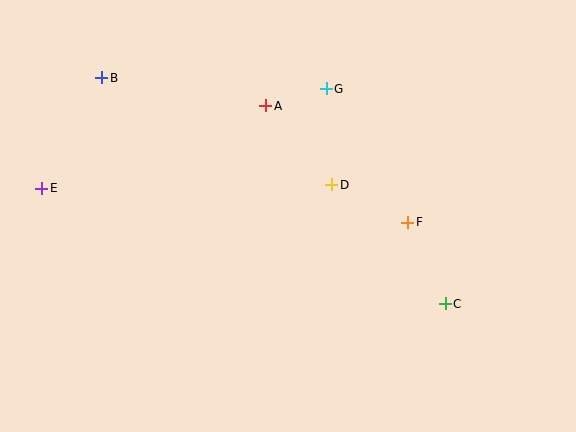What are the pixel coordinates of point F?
Point F is at (408, 222).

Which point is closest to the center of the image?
Point D at (332, 185) is closest to the center.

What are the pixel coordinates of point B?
Point B is at (102, 78).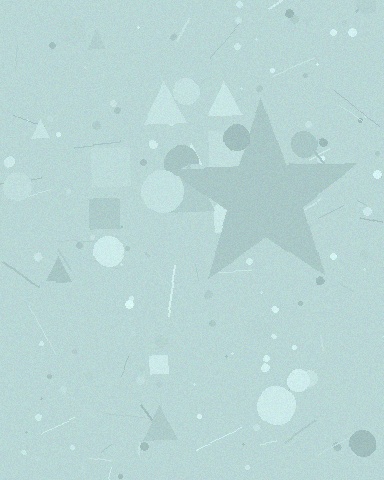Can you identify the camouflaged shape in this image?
The camouflaged shape is a star.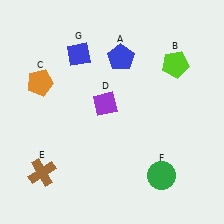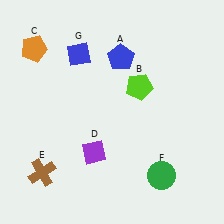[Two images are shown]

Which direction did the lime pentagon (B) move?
The lime pentagon (B) moved left.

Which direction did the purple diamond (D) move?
The purple diamond (D) moved down.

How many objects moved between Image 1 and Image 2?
3 objects moved between the two images.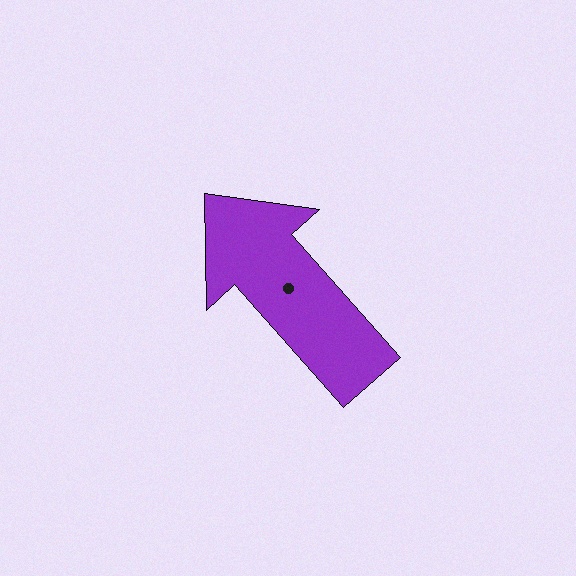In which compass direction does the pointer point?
Northwest.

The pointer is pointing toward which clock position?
Roughly 11 o'clock.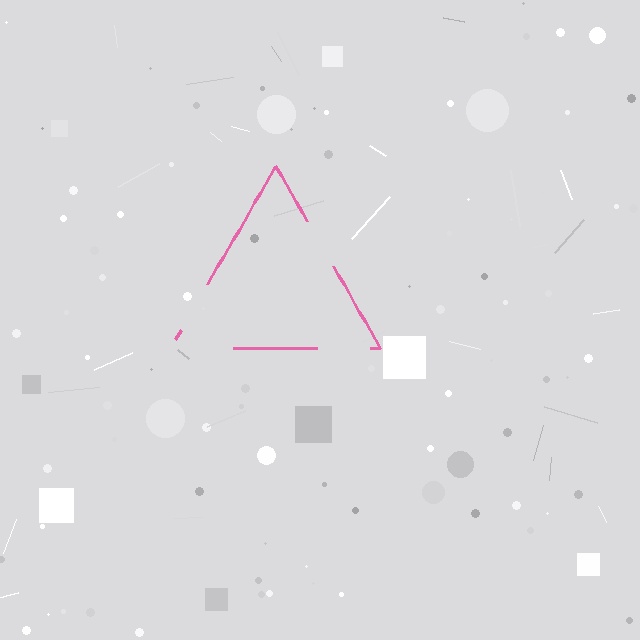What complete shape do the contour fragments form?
The contour fragments form a triangle.